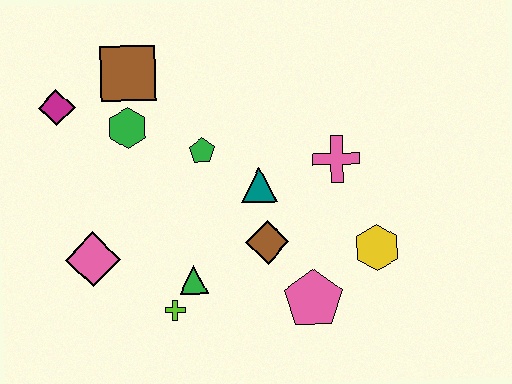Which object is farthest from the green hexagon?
The yellow hexagon is farthest from the green hexagon.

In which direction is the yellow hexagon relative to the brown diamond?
The yellow hexagon is to the right of the brown diamond.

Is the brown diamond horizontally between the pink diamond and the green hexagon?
No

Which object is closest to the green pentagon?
The teal triangle is closest to the green pentagon.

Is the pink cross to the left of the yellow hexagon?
Yes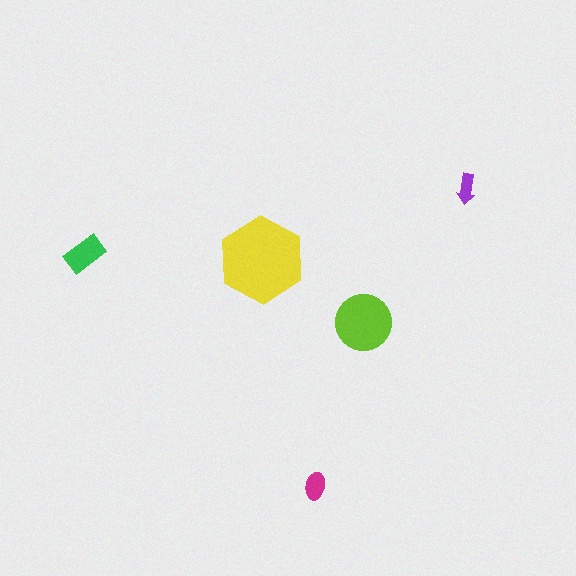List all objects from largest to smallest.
The yellow hexagon, the lime circle, the green rectangle, the magenta ellipse, the purple arrow.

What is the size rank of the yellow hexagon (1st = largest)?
1st.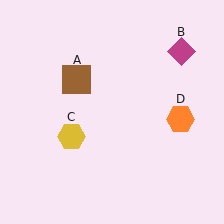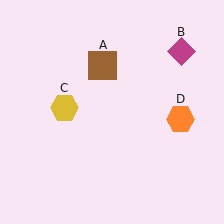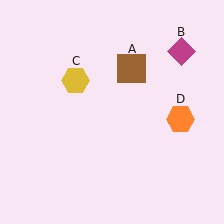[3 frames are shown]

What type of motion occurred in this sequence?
The brown square (object A), yellow hexagon (object C) rotated clockwise around the center of the scene.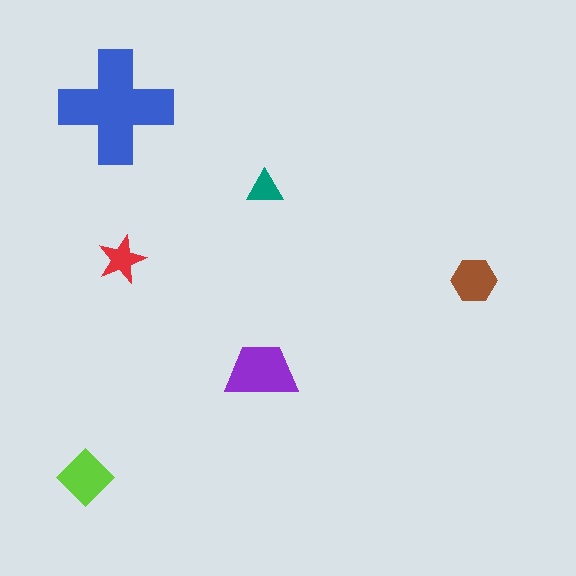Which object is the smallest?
The teal triangle.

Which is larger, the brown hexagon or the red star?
The brown hexagon.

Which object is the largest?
The blue cross.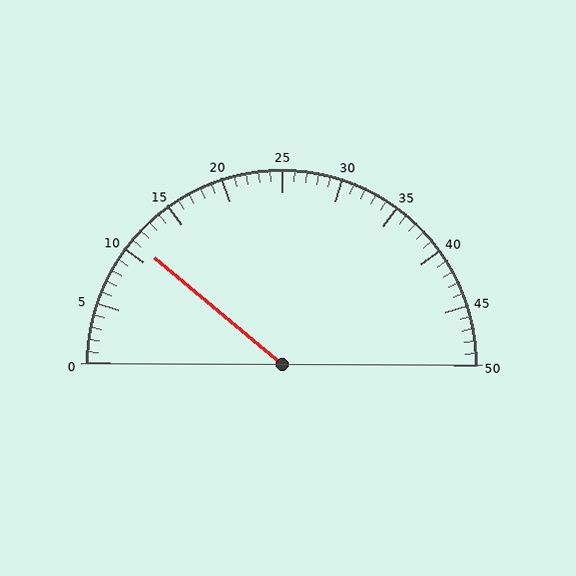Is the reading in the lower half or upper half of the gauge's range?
The reading is in the lower half of the range (0 to 50).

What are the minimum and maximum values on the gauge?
The gauge ranges from 0 to 50.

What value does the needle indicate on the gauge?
The needle indicates approximately 11.